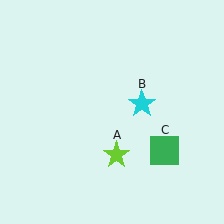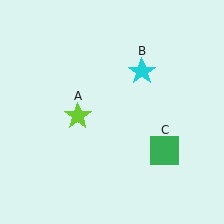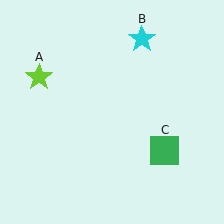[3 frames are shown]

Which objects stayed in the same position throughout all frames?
Green square (object C) remained stationary.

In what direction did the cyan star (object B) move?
The cyan star (object B) moved up.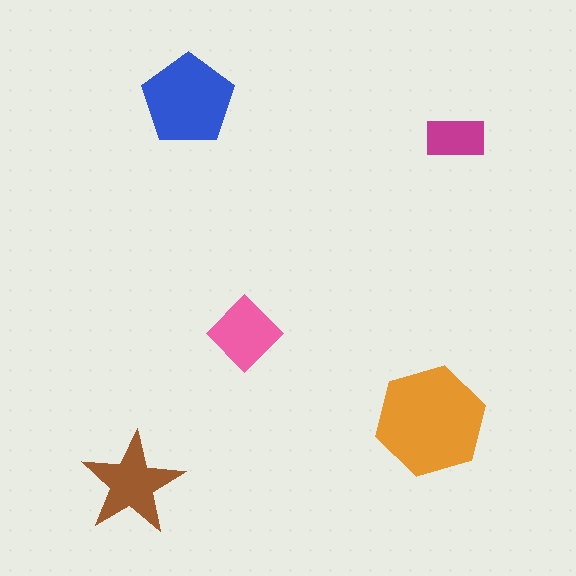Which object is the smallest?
The magenta rectangle.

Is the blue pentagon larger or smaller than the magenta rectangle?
Larger.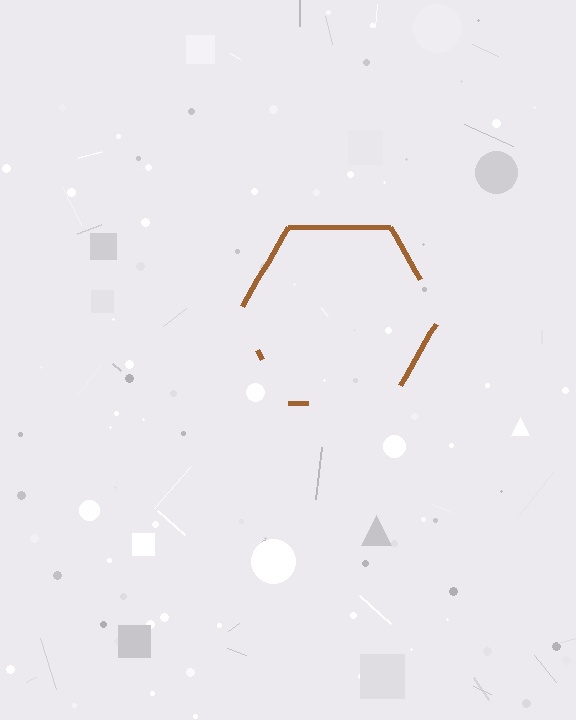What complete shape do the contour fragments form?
The contour fragments form a hexagon.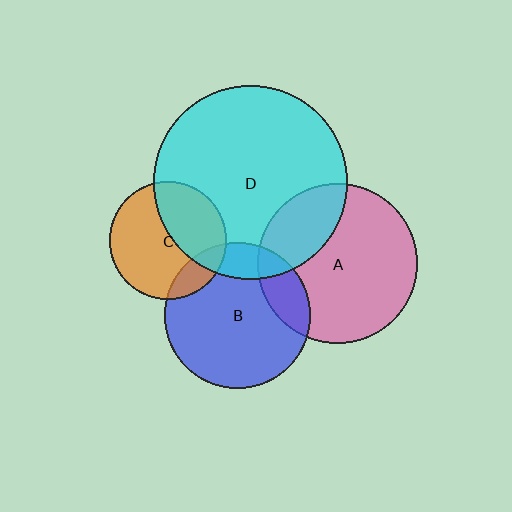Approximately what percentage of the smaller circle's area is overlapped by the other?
Approximately 25%.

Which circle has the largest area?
Circle D (cyan).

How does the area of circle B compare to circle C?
Approximately 1.6 times.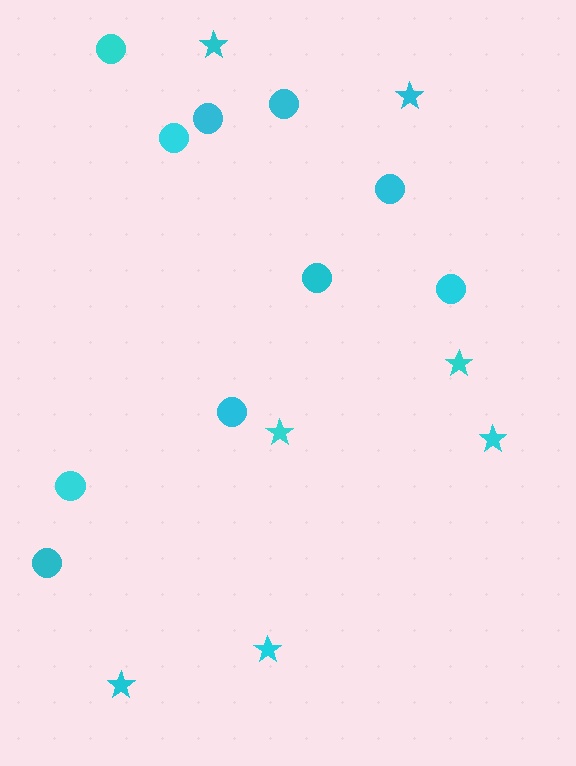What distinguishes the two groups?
There are 2 groups: one group of stars (7) and one group of circles (10).